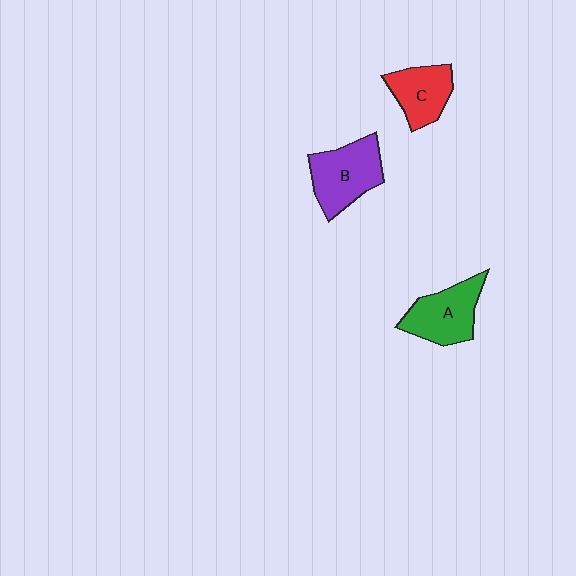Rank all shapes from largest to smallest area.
From largest to smallest: B (purple), A (green), C (red).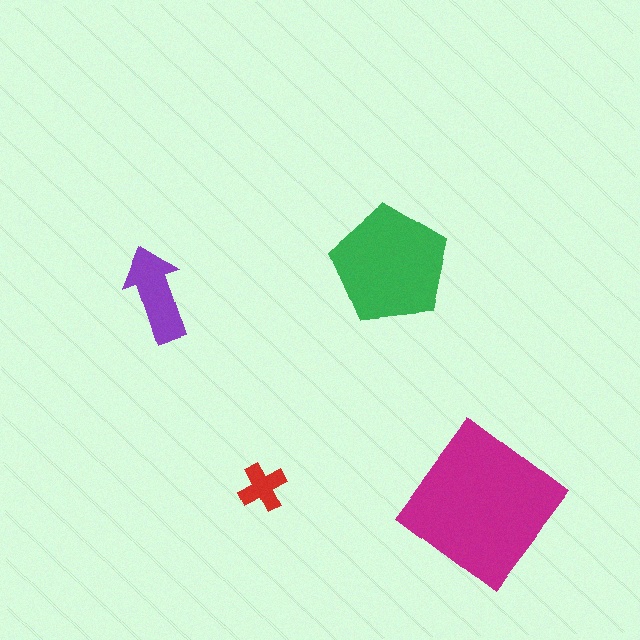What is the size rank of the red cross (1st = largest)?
4th.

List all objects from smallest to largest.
The red cross, the purple arrow, the green pentagon, the magenta diamond.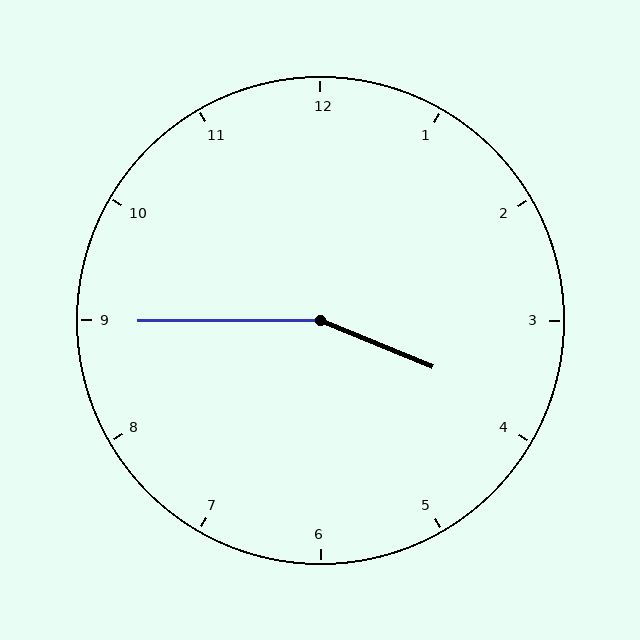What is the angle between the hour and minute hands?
Approximately 158 degrees.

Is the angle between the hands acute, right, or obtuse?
It is obtuse.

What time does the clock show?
3:45.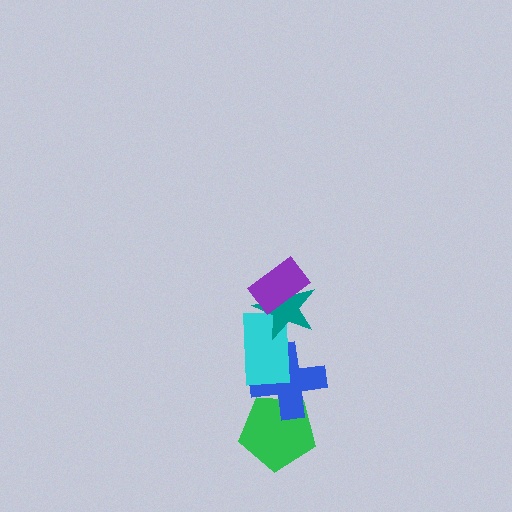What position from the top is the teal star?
The teal star is 2nd from the top.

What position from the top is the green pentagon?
The green pentagon is 5th from the top.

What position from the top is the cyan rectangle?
The cyan rectangle is 3rd from the top.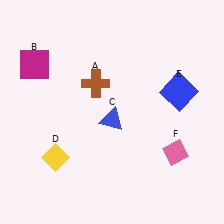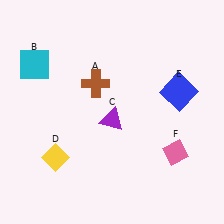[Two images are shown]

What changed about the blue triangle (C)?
In Image 1, C is blue. In Image 2, it changed to purple.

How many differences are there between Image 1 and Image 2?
There are 2 differences between the two images.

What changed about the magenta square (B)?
In Image 1, B is magenta. In Image 2, it changed to cyan.